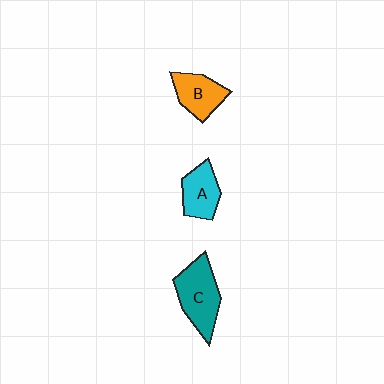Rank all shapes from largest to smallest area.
From largest to smallest: C (teal), B (orange), A (cyan).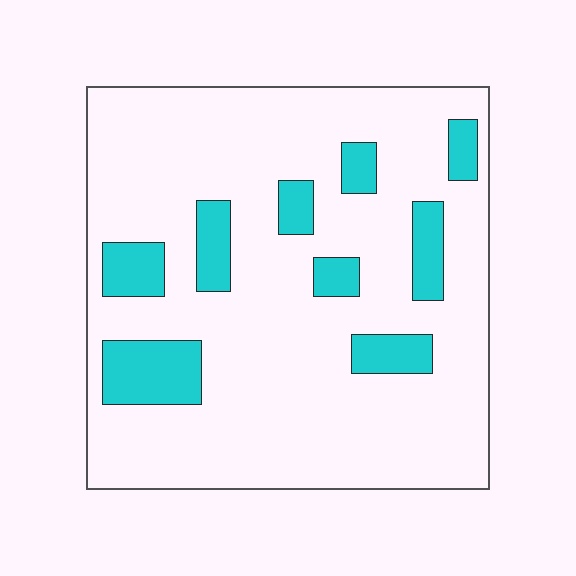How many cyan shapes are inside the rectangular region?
9.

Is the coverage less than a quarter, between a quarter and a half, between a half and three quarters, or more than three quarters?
Less than a quarter.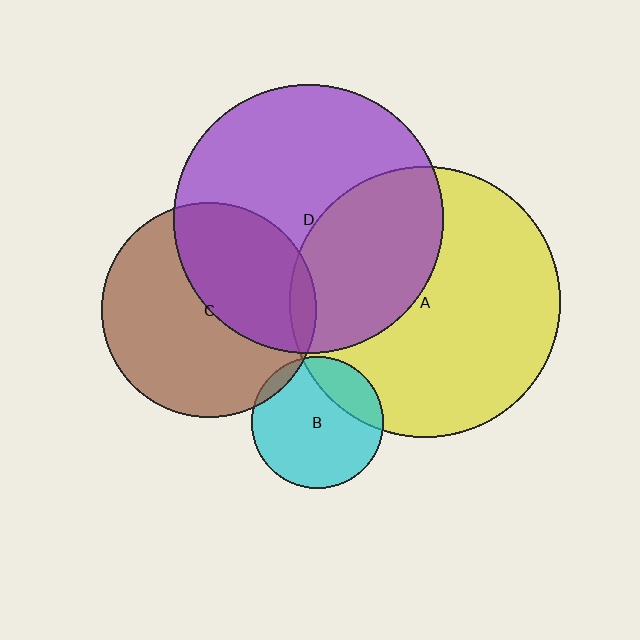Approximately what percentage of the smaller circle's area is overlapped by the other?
Approximately 5%.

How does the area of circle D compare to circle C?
Approximately 1.6 times.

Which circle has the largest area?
Circle A (yellow).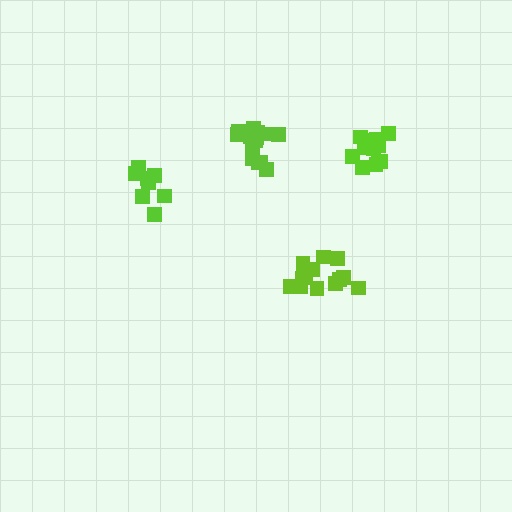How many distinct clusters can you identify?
There are 4 distinct clusters.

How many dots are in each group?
Group 1: 8 dots, Group 2: 14 dots, Group 3: 13 dots, Group 4: 14 dots (49 total).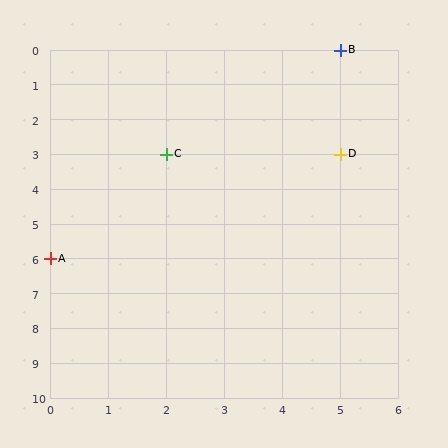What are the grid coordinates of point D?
Point D is at grid coordinates (5, 3).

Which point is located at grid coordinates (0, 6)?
Point A is at (0, 6).